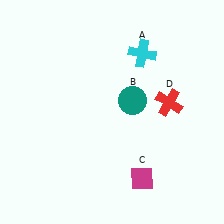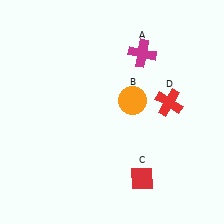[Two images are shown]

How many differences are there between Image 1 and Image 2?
There are 3 differences between the two images.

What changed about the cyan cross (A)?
In Image 1, A is cyan. In Image 2, it changed to magenta.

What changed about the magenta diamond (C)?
In Image 1, C is magenta. In Image 2, it changed to red.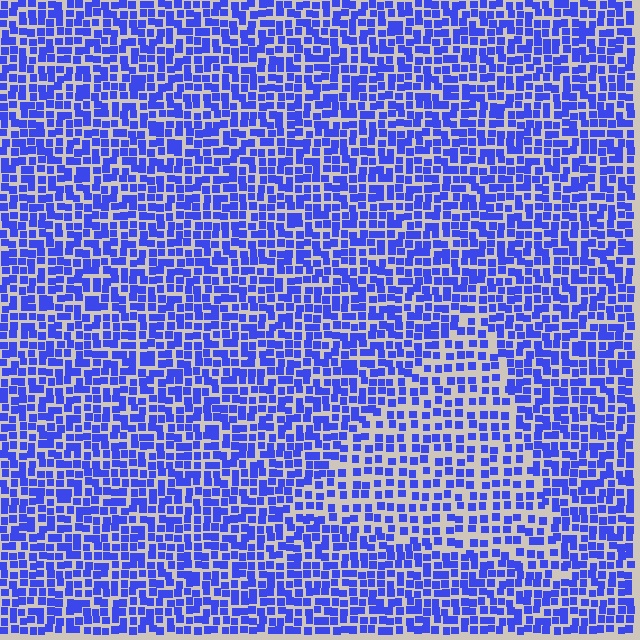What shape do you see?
I see a triangle.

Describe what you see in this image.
The image contains small blue elements arranged at two different densities. A triangle-shaped region is visible where the elements are less densely packed than the surrounding area.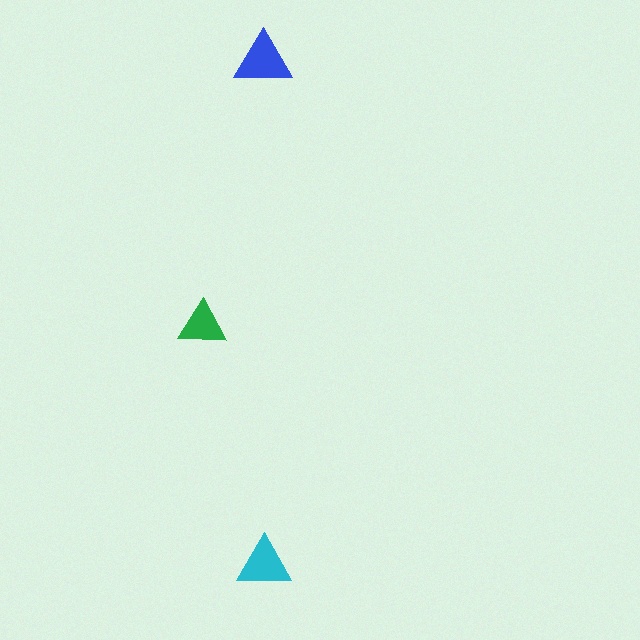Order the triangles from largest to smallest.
the blue one, the cyan one, the green one.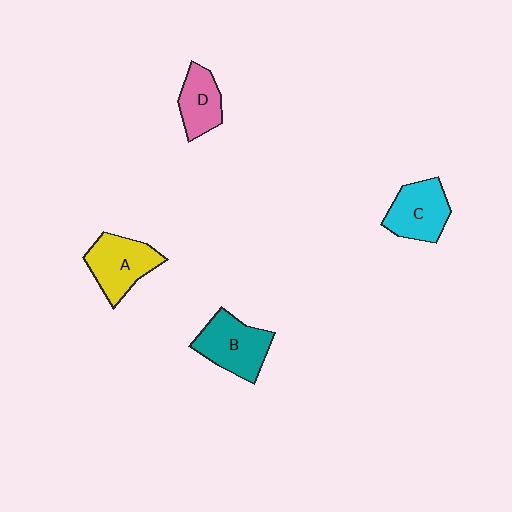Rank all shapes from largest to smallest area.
From largest to smallest: B (teal), A (yellow), C (cyan), D (pink).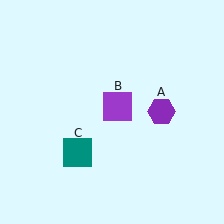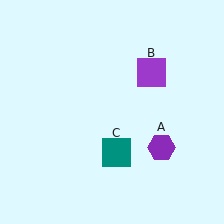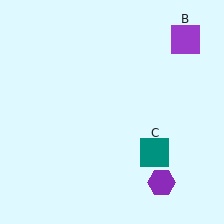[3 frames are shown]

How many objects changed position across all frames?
3 objects changed position: purple hexagon (object A), purple square (object B), teal square (object C).